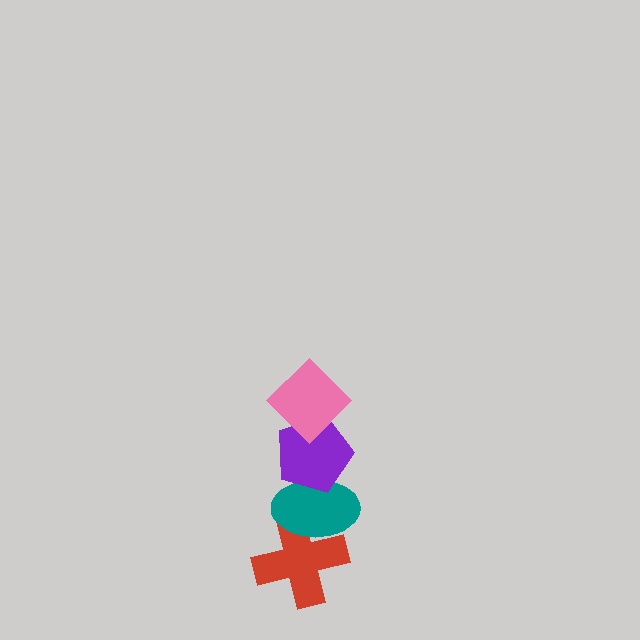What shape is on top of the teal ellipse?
The purple pentagon is on top of the teal ellipse.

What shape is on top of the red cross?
The teal ellipse is on top of the red cross.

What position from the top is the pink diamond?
The pink diamond is 1st from the top.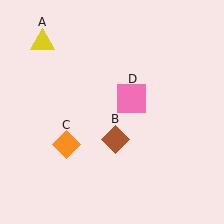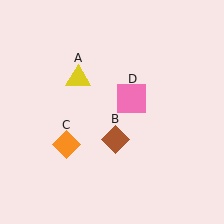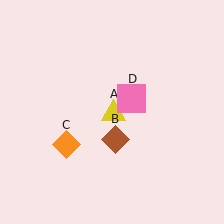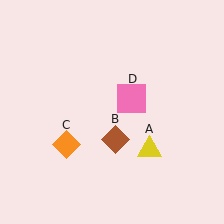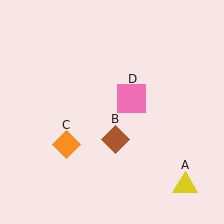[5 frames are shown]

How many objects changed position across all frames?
1 object changed position: yellow triangle (object A).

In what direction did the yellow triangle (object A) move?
The yellow triangle (object A) moved down and to the right.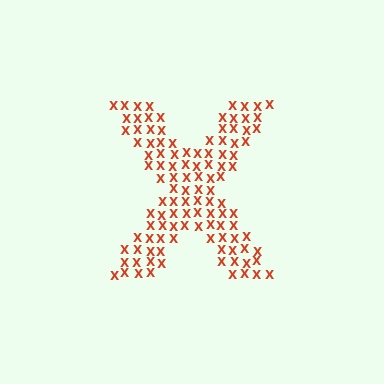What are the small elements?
The small elements are letter X's.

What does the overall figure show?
The overall figure shows the letter X.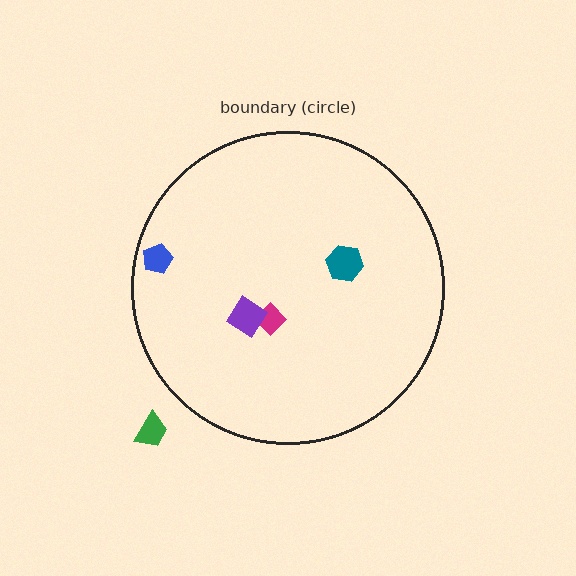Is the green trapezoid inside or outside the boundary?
Outside.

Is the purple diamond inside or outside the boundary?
Inside.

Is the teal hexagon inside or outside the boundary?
Inside.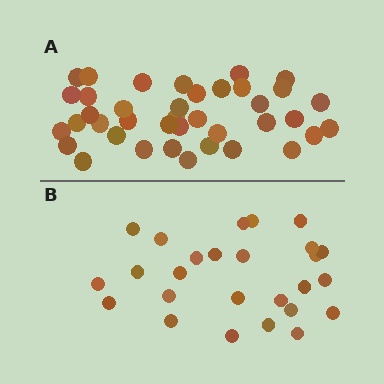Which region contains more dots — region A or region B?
Region A (the top region) has more dots.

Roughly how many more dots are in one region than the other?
Region A has approximately 15 more dots than region B.